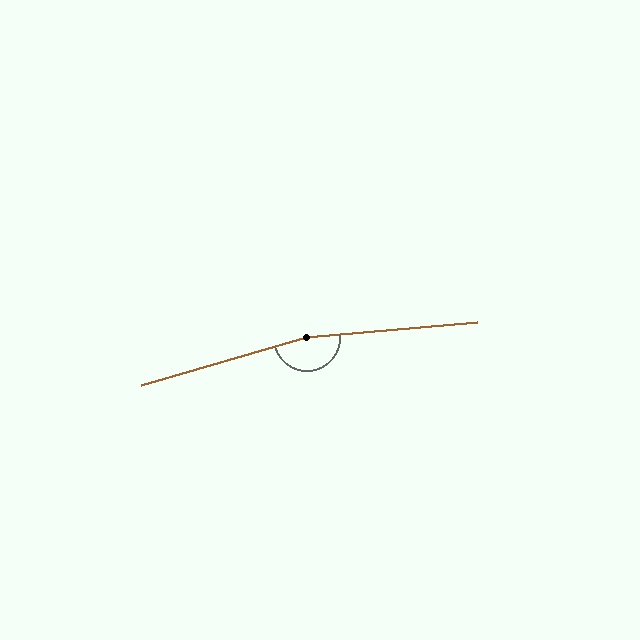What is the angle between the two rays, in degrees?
Approximately 169 degrees.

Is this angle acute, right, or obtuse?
It is obtuse.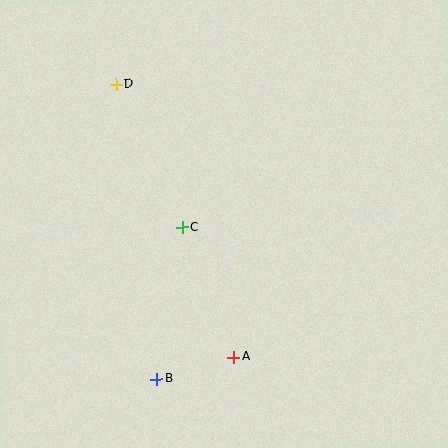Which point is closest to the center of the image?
Point C at (182, 227) is closest to the center.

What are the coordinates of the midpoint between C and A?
The midpoint between C and A is at (208, 292).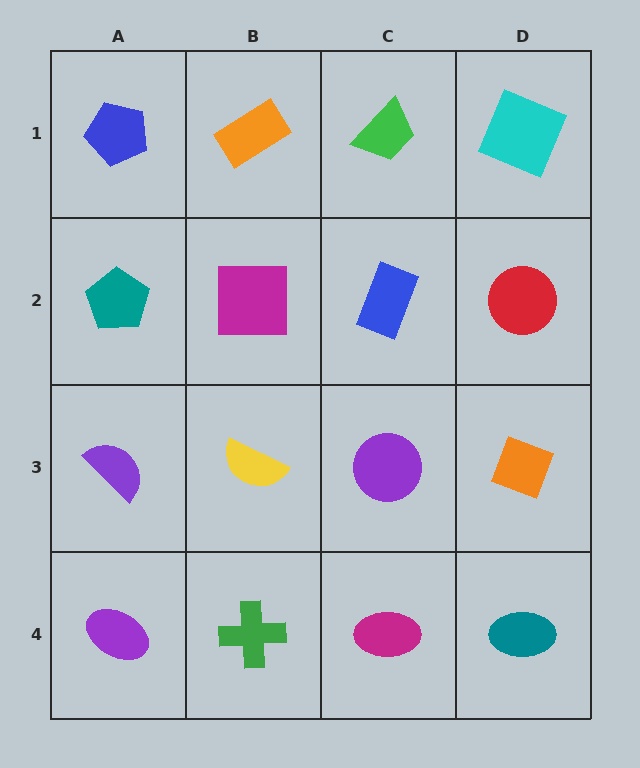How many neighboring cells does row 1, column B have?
3.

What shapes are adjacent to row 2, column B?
An orange rectangle (row 1, column B), a yellow semicircle (row 3, column B), a teal pentagon (row 2, column A), a blue rectangle (row 2, column C).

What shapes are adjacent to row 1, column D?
A red circle (row 2, column D), a green trapezoid (row 1, column C).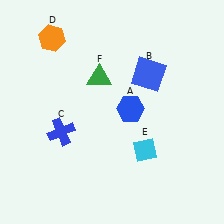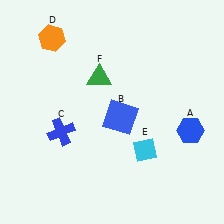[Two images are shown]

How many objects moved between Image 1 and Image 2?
2 objects moved between the two images.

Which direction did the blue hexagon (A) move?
The blue hexagon (A) moved right.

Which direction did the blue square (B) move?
The blue square (B) moved down.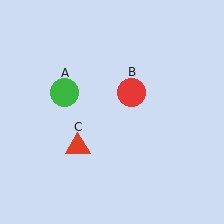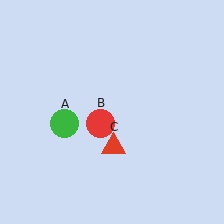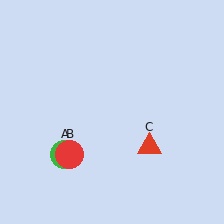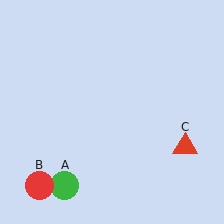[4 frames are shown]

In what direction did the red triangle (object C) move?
The red triangle (object C) moved right.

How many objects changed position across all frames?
3 objects changed position: green circle (object A), red circle (object B), red triangle (object C).